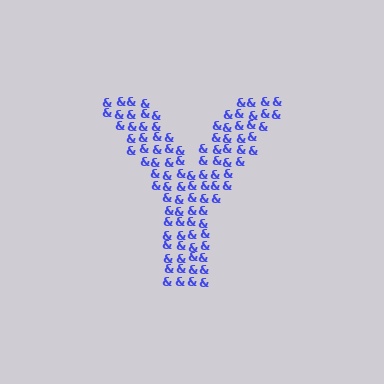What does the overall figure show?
The overall figure shows the letter Y.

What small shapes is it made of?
It is made of small ampersands.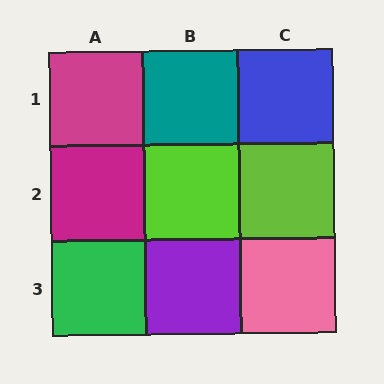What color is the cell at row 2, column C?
Lime.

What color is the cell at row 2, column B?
Lime.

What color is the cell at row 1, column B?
Teal.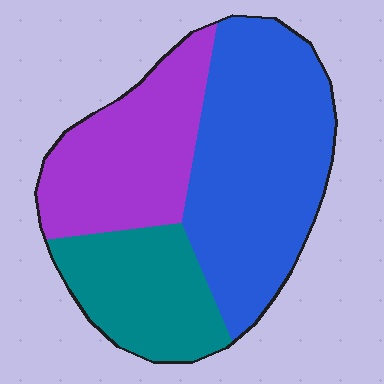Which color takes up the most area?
Blue, at roughly 45%.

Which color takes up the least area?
Teal, at roughly 25%.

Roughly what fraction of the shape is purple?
Purple takes up about one third (1/3) of the shape.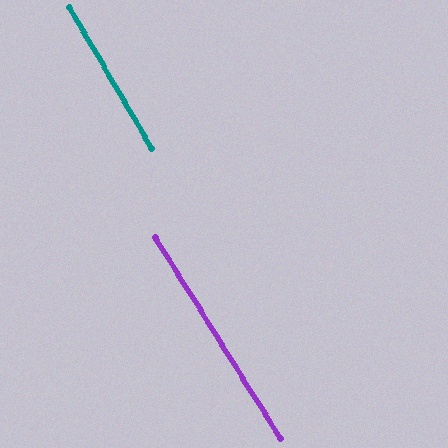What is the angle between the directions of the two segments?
Approximately 2 degrees.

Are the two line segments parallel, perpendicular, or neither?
Parallel — their directions differ by only 1.6°.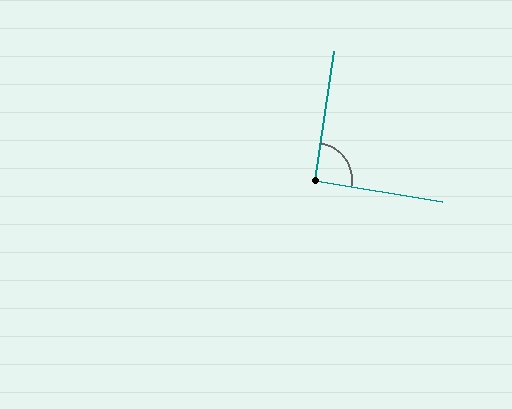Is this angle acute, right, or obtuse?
It is approximately a right angle.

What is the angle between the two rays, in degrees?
Approximately 91 degrees.